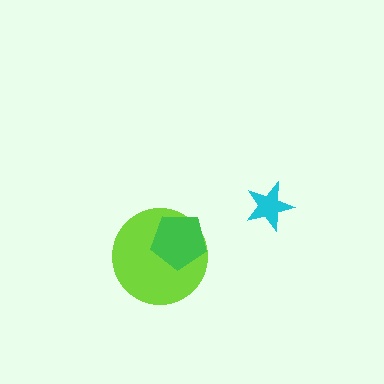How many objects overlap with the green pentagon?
1 object overlaps with the green pentagon.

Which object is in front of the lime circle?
The green pentagon is in front of the lime circle.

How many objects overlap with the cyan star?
0 objects overlap with the cyan star.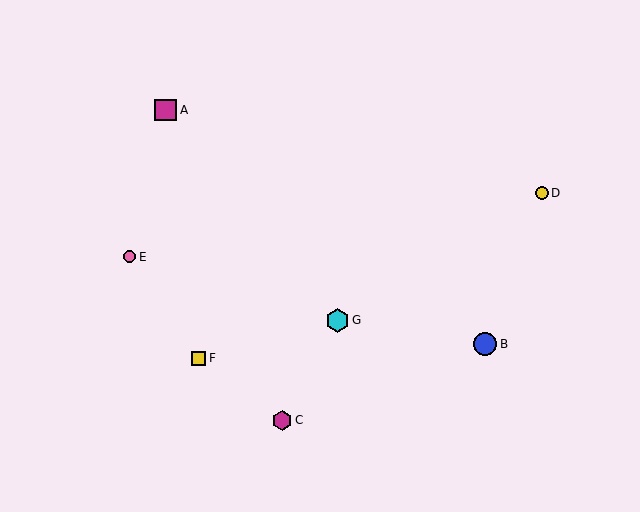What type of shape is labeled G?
Shape G is a cyan hexagon.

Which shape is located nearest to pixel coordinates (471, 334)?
The blue circle (labeled B) at (485, 344) is nearest to that location.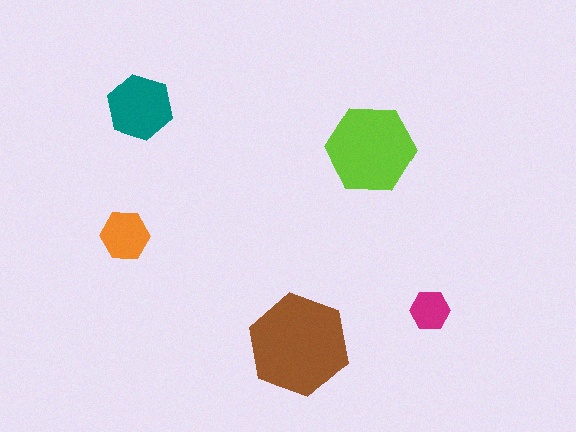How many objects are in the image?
There are 5 objects in the image.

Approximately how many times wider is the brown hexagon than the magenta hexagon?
About 2.5 times wider.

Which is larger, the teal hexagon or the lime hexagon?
The lime one.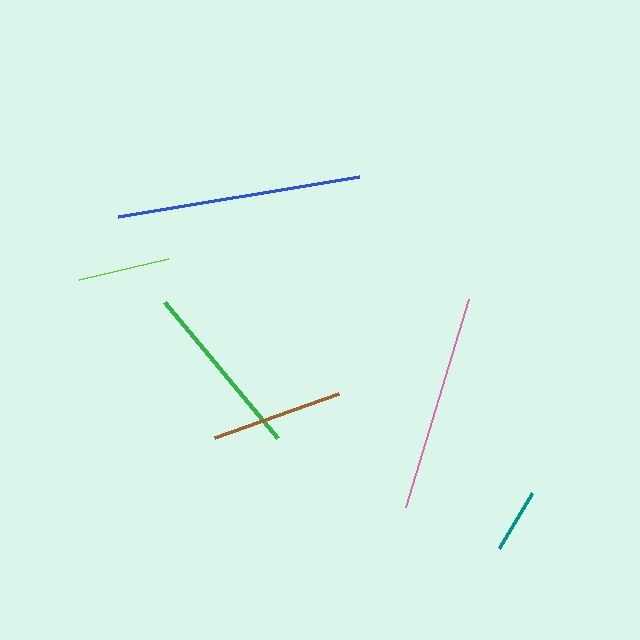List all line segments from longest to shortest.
From longest to shortest: blue, pink, green, brown, lime, teal.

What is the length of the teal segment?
The teal segment is approximately 64 pixels long.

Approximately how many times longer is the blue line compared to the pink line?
The blue line is approximately 1.1 times the length of the pink line.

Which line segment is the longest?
The blue line is the longest at approximately 244 pixels.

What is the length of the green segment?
The green segment is approximately 176 pixels long.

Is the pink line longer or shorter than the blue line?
The blue line is longer than the pink line.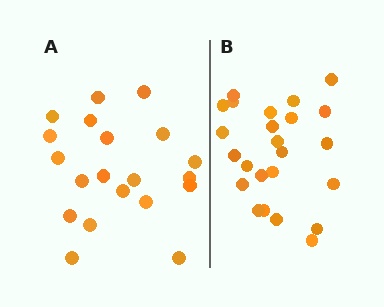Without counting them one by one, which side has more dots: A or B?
Region B (the right region) has more dots.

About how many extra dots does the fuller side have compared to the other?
Region B has about 4 more dots than region A.